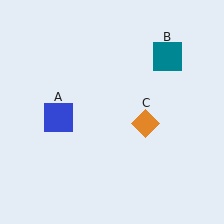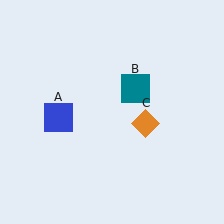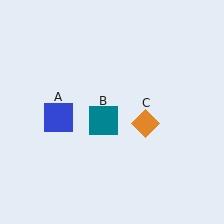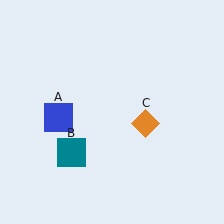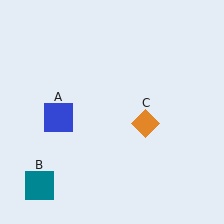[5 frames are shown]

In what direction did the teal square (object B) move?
The teal square (object B) moved down and to the left.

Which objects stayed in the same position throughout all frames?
Blue square (object A) and orange diamond (object C) remained stationary.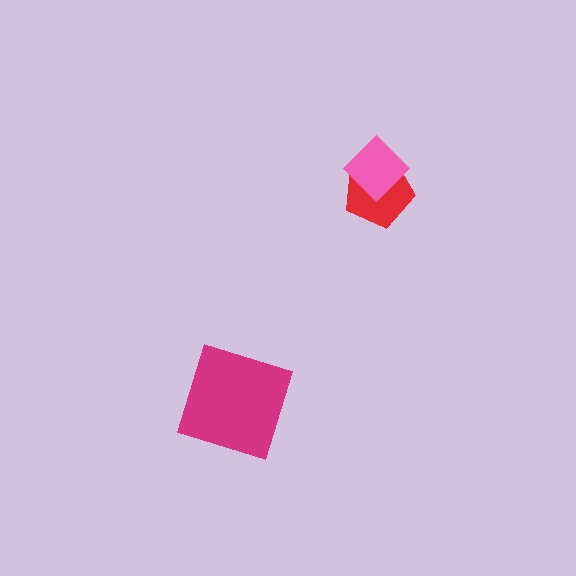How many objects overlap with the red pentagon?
1 object overlaps with the red pentagon.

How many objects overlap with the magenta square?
0 objects overlap with the magenta square.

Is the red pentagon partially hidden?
Yes, it is partially covered by another shape.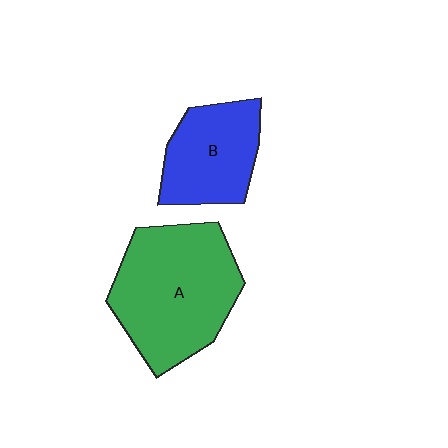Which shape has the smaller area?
Shape B (blue).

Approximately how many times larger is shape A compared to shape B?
Approximately 1.7 times.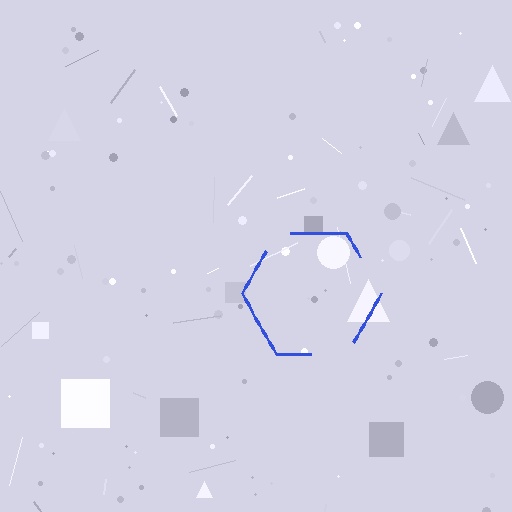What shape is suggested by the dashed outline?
The dashed outline suggests a hexagon.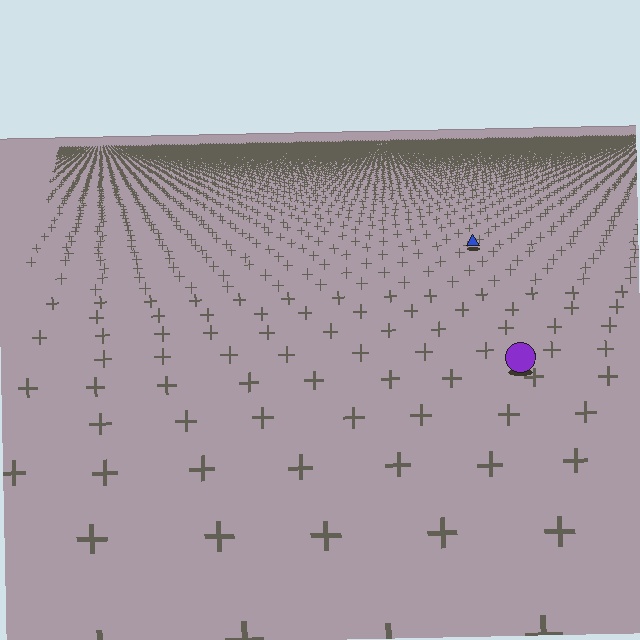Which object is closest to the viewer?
The purple circle is closest. The texture marks near it are larger and more spread out.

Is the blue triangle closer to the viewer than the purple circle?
No. The purple circle is closer — you can tell from the texture gradient: the ground texture is coarser near it.